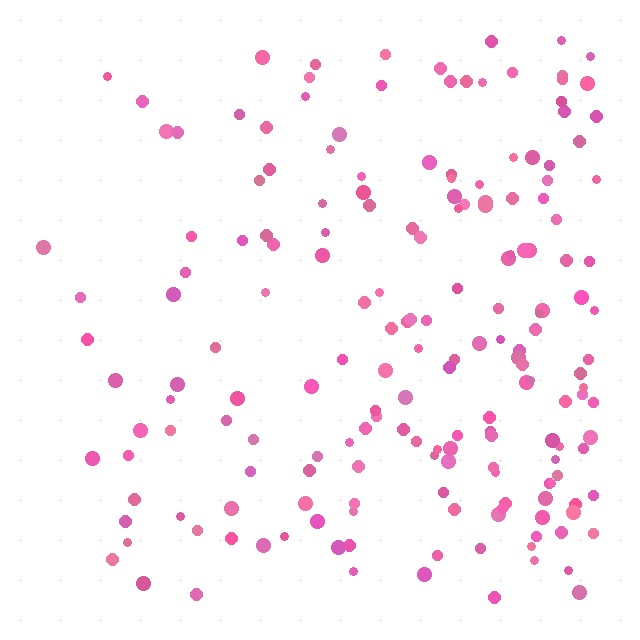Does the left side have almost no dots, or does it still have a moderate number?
Still a moderate number, just noticeably fewer than the right.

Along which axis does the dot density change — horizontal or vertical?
Horizontal.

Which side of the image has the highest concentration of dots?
The right.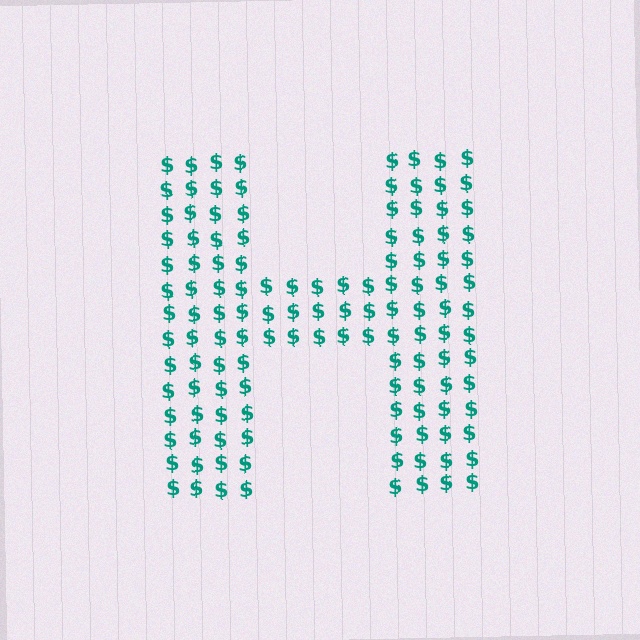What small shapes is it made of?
It is made of small dollar signs.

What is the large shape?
The large shape is the letter H.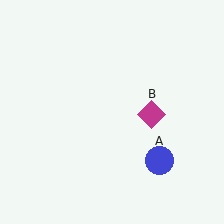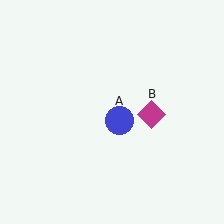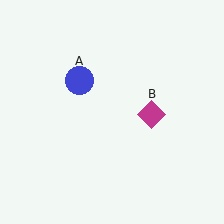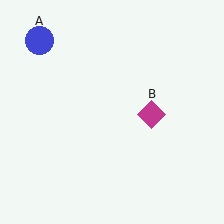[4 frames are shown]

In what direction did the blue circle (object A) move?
The blue circle (object A) moved up and to the left.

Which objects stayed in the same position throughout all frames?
Magenta diamond (object B) remained stationary.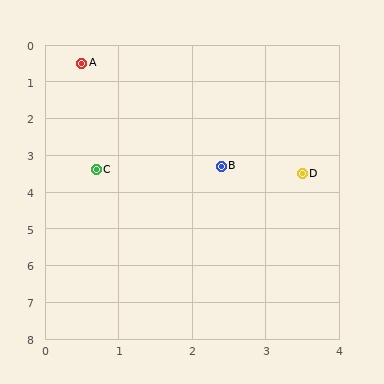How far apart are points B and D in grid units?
Points B and D are about 1.1 grid units apart.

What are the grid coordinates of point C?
Point C is at approximately (0.7, 3.4).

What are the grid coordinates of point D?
Point D is at approximately (3.5, 3.5).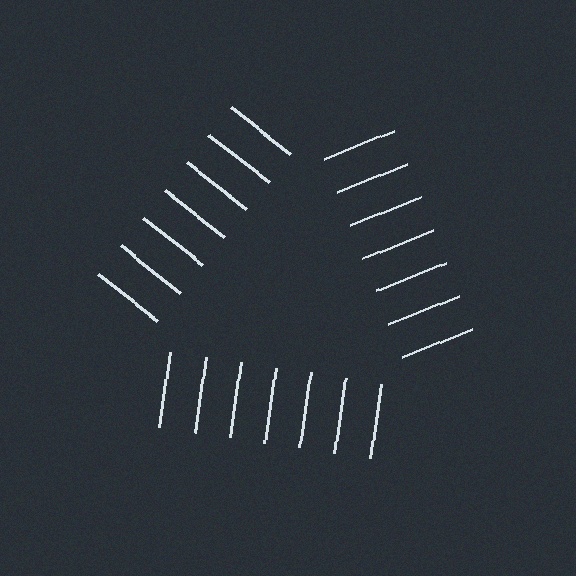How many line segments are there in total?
21 — 7 along each of the 3 edges.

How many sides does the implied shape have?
3 sides — the line-ends trace a triangle.